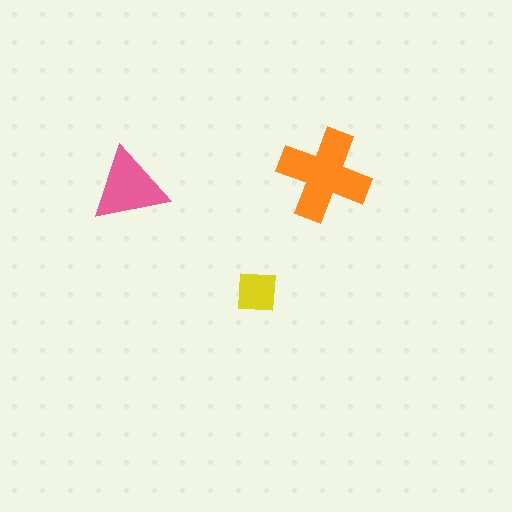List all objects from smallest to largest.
The yellow square, the pink triangle, the orange cross.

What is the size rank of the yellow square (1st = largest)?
3rd.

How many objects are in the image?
There are 3 objects in the image.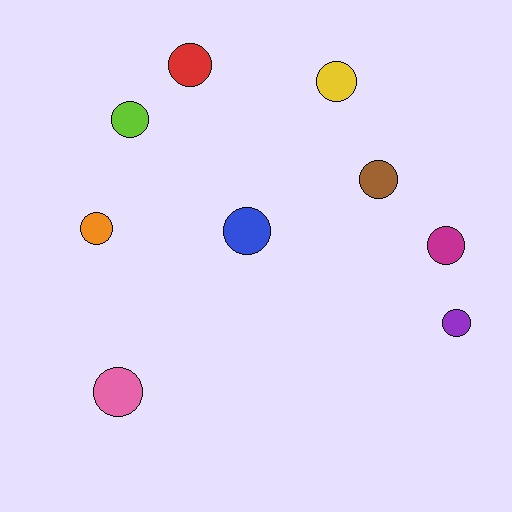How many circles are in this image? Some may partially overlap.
There are 9 circles.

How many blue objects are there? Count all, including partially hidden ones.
There is 1 blue object.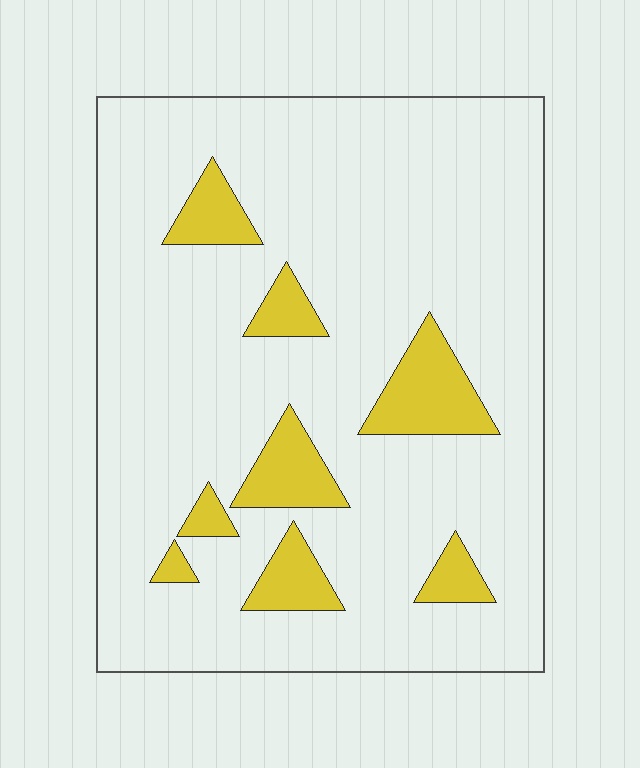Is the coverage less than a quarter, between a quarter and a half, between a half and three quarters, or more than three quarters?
Less than a quarter.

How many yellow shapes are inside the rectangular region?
8.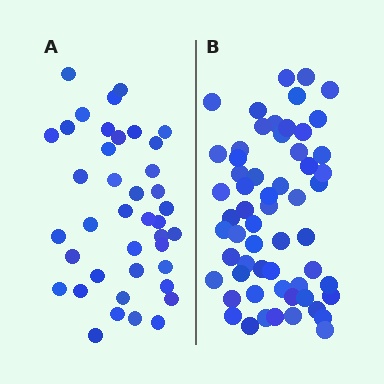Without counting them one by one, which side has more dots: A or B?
Region B (the right region) has more dots.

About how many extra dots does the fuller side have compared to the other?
Region B has approximately 20 more dots than region A.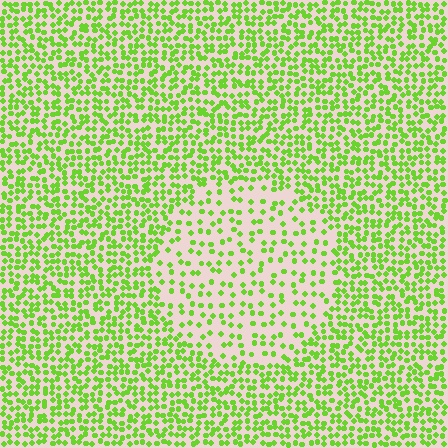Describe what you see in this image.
The image contains small lime elements arranged at two different densities. A circle-shaped region is visible where the elements are less densely packed than the surrounding area.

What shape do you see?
I see a circle.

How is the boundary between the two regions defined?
The boundary is defined by a change in element density (approximately 2.2x ratio). All elements are the same color, size, and shape.